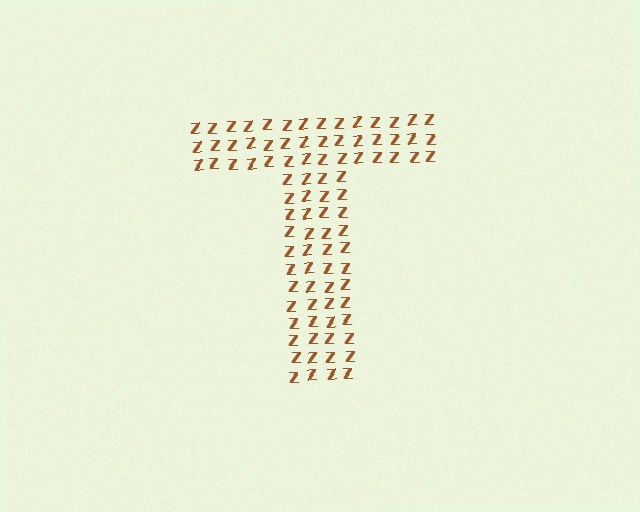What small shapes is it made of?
It is made of small letter Z's.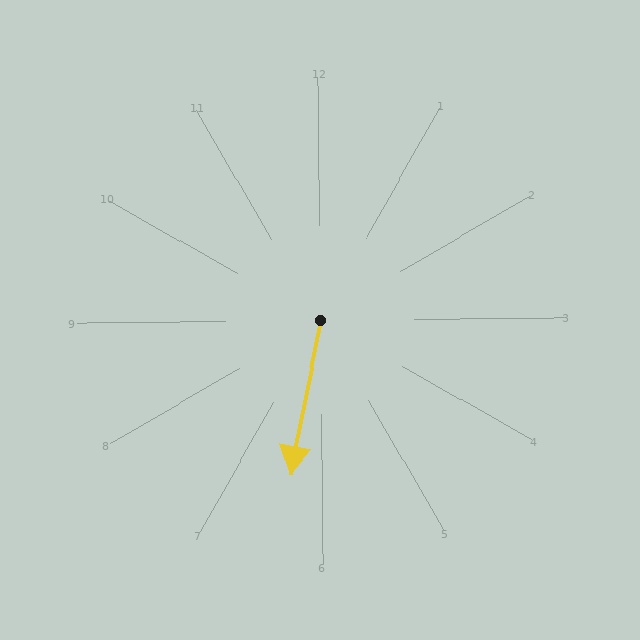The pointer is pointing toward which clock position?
Roughly 6 o'clock.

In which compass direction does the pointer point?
South.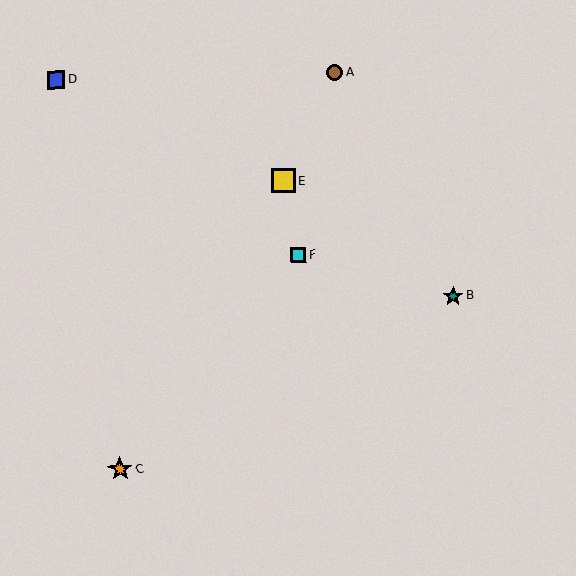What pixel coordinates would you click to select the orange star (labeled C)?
Click at (120, 469) to select the orange star C.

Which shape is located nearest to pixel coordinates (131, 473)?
The orange star (labeled C) at (120, 469) is nearest to that location.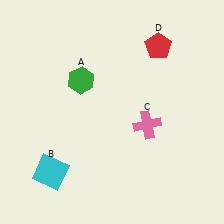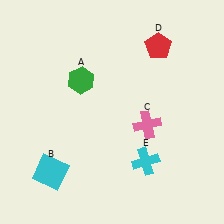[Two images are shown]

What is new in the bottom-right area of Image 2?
A cyan cross (E) was added in the bottom-right area of Image 2.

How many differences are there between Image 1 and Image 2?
There is 1 difference between the two images.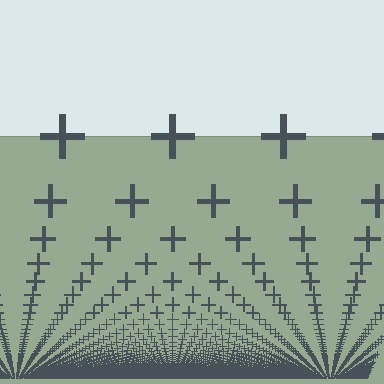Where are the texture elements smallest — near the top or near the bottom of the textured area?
Near the bottom.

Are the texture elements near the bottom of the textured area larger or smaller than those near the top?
Smaller. The gradient is inverted — elements near the bottom are smaller and denser.